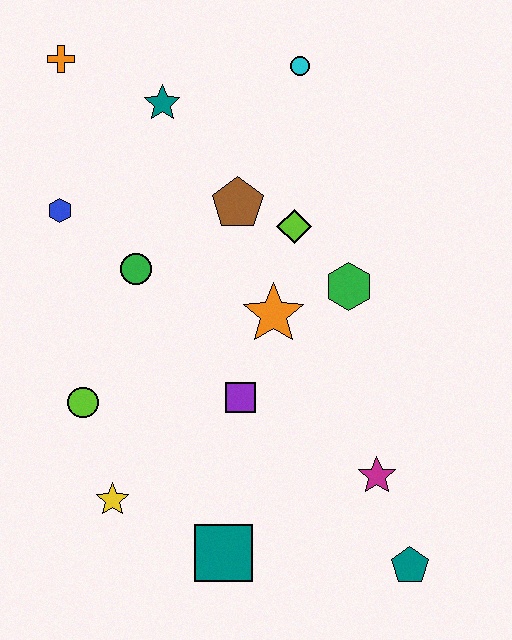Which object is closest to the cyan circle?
The teal star is closest to the cyan circle.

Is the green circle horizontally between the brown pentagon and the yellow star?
Yes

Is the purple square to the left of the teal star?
No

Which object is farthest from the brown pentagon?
The teal pentagon is farthest from the brown pentagon.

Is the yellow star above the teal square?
Yes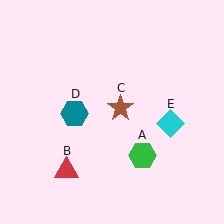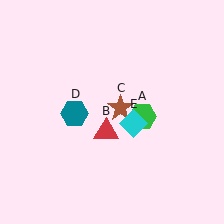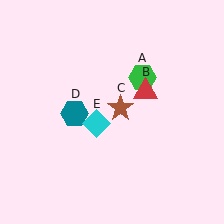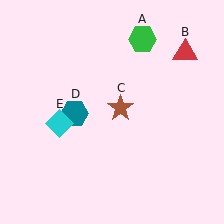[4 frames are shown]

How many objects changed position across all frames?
3 objects changed position: green hexagon (object A), red triangle (object B), cyan diamond (object E).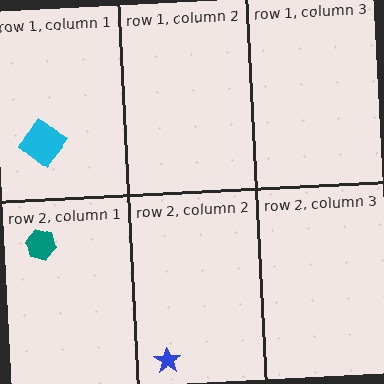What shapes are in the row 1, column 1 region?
The cyan diamond.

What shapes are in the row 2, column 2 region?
The blue star.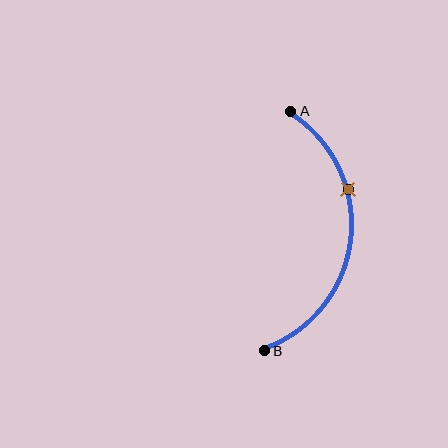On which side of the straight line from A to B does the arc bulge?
The arc bulges to the right of the straight line connecting A and B.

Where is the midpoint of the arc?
The arc midpoint is the point on the curve farthest from the straight line joining A and B. It sits to the right of that line.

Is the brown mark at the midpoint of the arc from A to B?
No. The brown mark lies on the arc but is closer to endpoint A. The arc midpoint would be at the point on the curve equidistant along the arc from both A and B.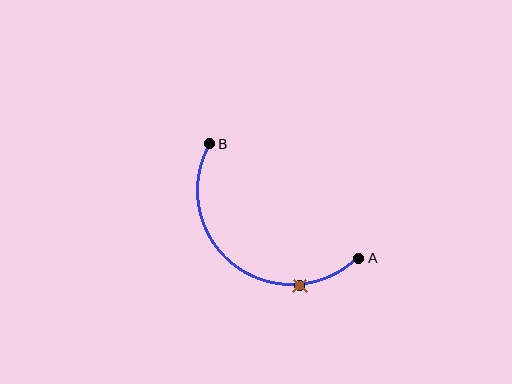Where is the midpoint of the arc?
The arc midpoint is the point on the curve farthest from the straight line joining A and B. It sits below and to the left of that line.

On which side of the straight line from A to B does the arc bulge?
The arc bulges below and to the left of the straight line connecting A and B.